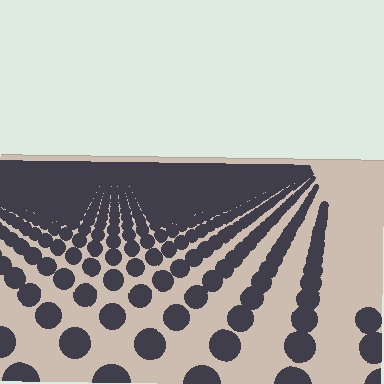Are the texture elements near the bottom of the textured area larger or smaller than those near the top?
Larger. Near the bottom, elements are closer to the viewer and appear at a bigger on-screen size.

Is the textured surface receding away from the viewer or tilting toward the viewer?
The surface is receding away from the viewer. Texture elements get smaller and denser toward the top.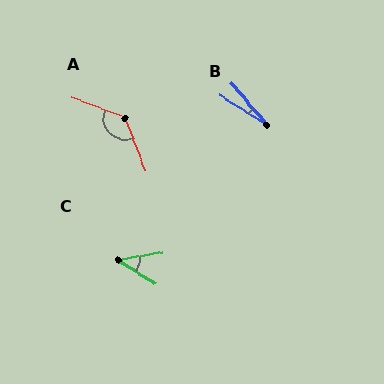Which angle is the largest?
A, at approximately 132 degrees.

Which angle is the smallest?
B, at approximately 18 degrees.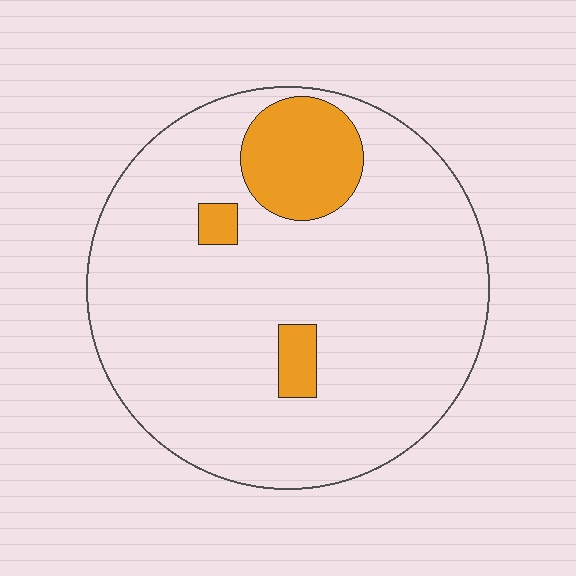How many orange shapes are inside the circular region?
3.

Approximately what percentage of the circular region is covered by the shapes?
Approximately 15%.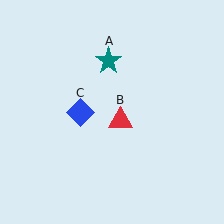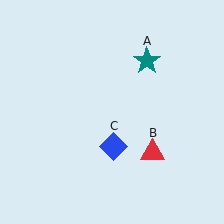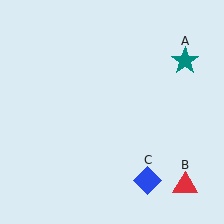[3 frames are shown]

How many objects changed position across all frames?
3 objects changed position: teal star (object A), red triangle (object B), blue diamond (object C).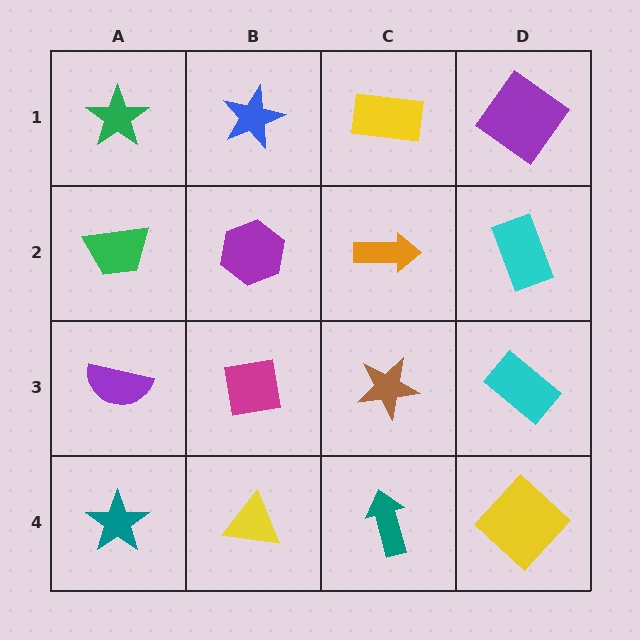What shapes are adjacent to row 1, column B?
A purple hexagon (row 2, column B), a green star (row 1, column A), a yellow rectangle (row 1, column C).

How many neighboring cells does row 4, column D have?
2.